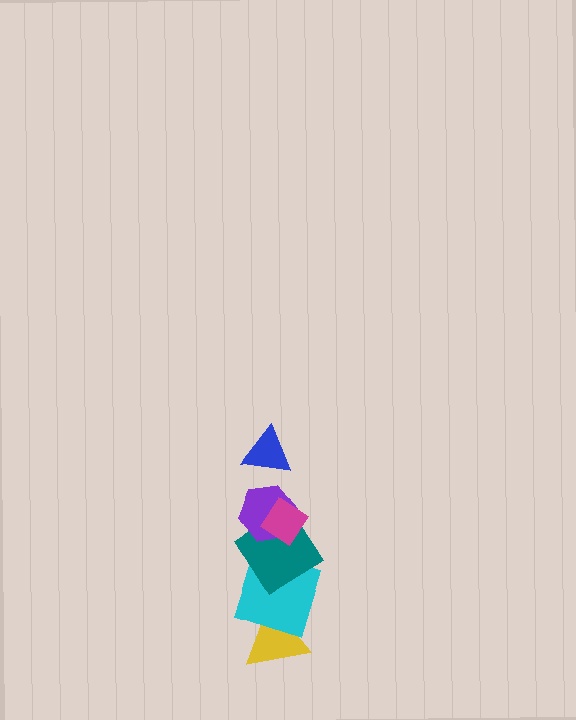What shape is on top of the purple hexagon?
The magenta diamond is on top of the purple hexagon.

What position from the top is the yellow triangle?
The yellow triangle is 6th from the top.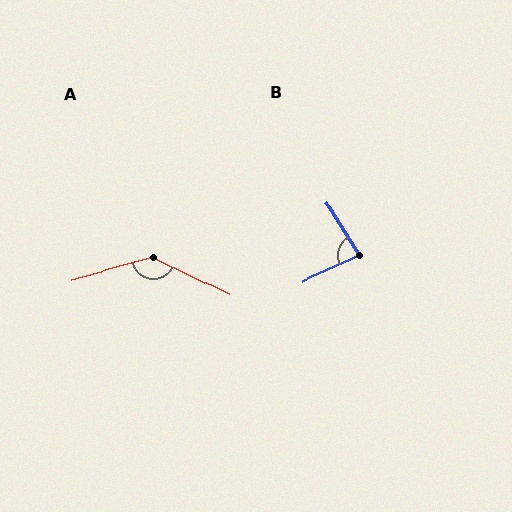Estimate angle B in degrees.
Approximately 82 degrees.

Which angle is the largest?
A, at approximately 138 degrees.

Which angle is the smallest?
B, at approximately 82 degrees.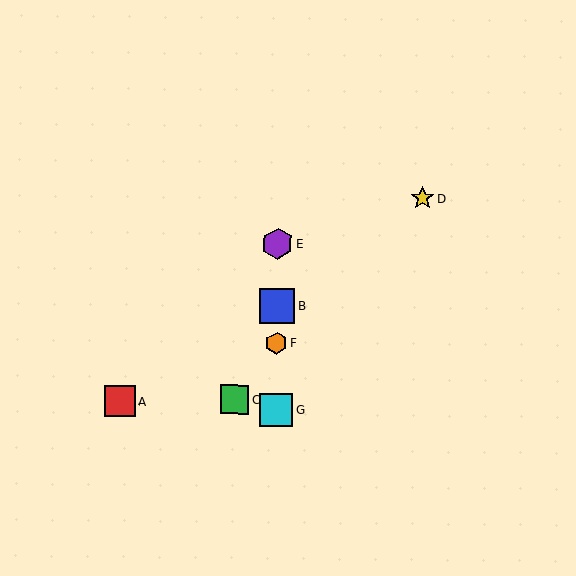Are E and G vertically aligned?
Yes, both are at x≈278.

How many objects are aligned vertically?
4 objects (B, E, F, G) are aligned vertically.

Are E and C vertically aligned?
No, E is at x≈278 and C is at x≈235.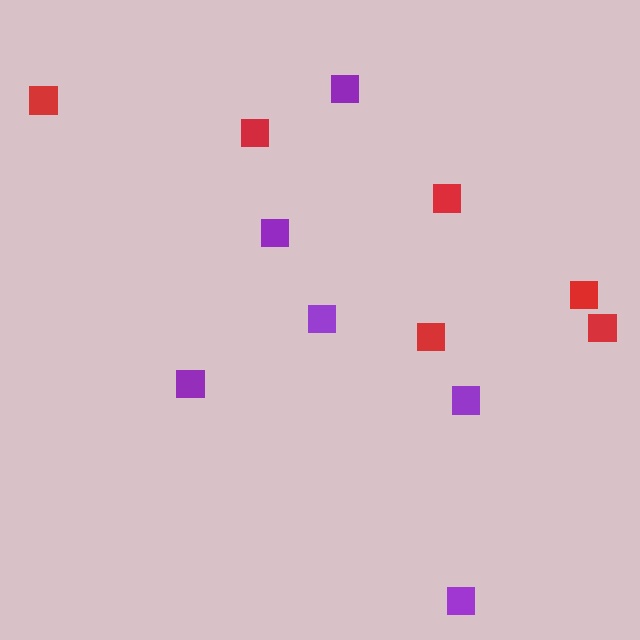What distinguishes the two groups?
There are 2 groups: one group of red squares (6) and one group of purple squares (6).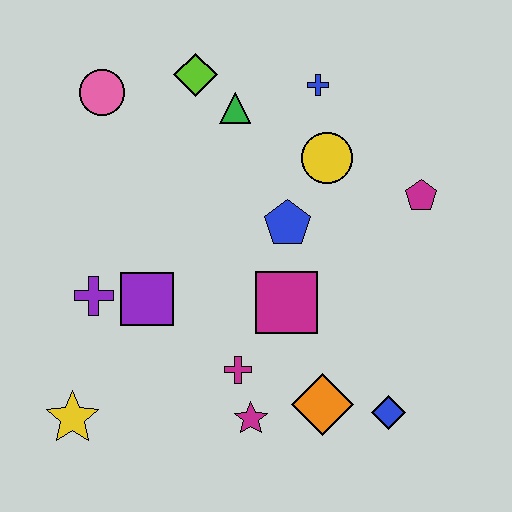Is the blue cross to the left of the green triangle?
No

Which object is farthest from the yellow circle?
The yellow star is farthest from the yellow circle.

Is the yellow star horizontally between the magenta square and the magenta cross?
No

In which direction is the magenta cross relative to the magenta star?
The magenta cross is above the magenta star.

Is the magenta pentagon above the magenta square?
Yes